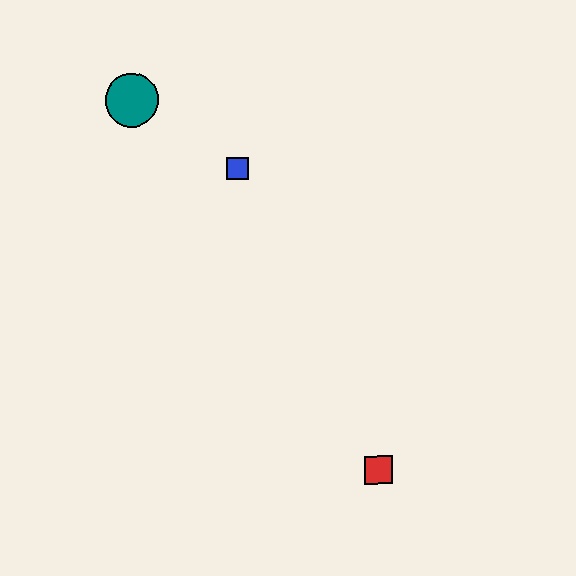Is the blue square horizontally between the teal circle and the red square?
Yes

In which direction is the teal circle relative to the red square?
The teal circle is above the red square.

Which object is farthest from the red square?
The teal circle is farthest from the red square.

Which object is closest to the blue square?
The teal circle is closest to the blue square.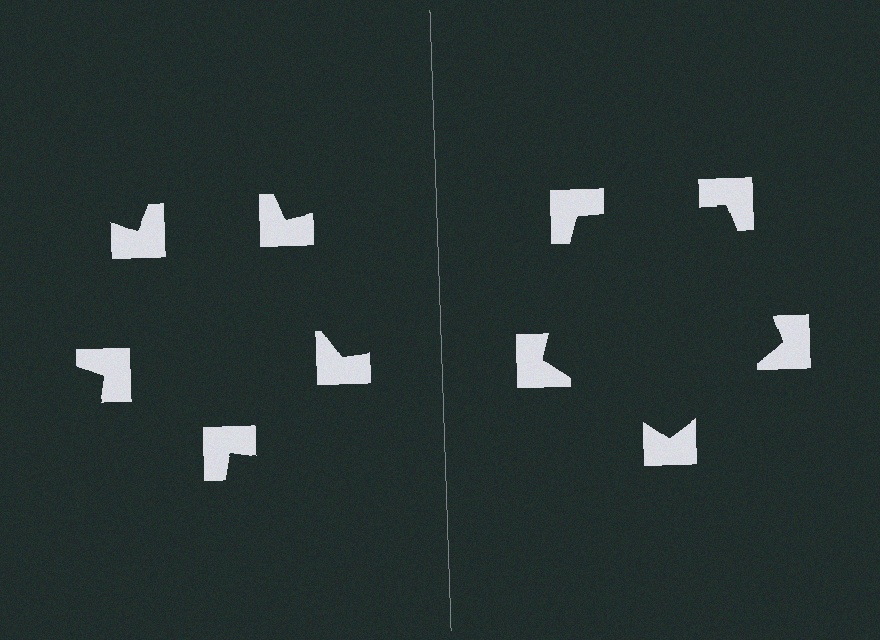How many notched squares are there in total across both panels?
10 — 5 on each side.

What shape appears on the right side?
An illusory pentagon.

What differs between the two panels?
The notched squares are positioned identically on both sides; only the wedge orientations differ. On the right they align to a pentagon; on the left they are misaligned.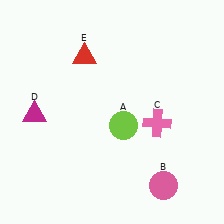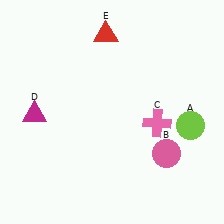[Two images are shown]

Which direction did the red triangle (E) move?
The red triangle (E) moved up.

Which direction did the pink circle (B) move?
The pink circle (B) moved up.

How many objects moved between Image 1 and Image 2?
3 objects moved between the two images.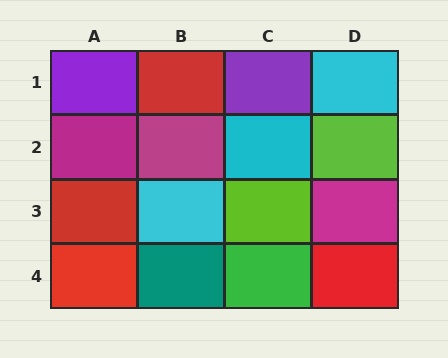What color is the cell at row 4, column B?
Teal.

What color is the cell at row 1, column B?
Red.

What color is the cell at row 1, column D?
Cyan.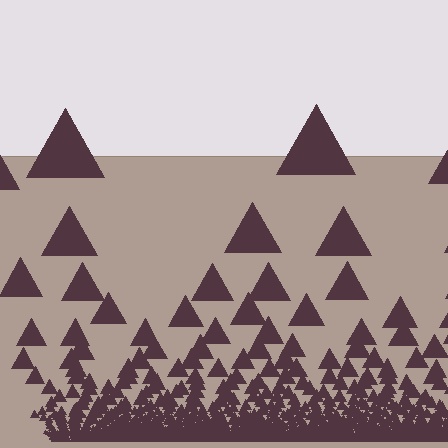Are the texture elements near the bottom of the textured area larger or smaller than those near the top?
Smaller. The gradient is inverted — elements near the bottom are smaller and denser.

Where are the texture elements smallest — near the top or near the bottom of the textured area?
Near the bottom.